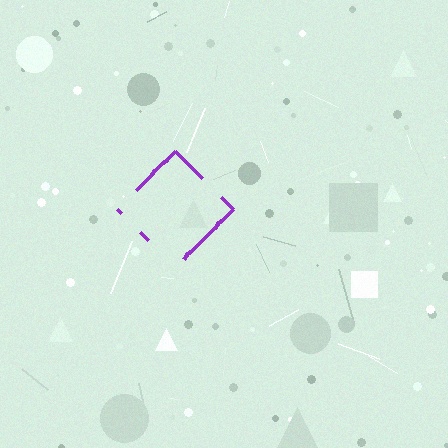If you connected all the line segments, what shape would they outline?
They would outline a diamond.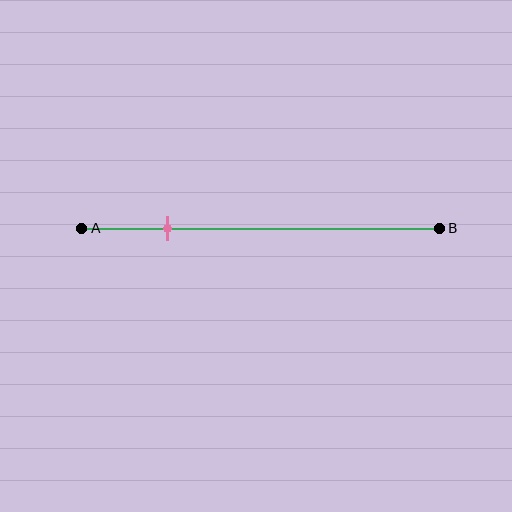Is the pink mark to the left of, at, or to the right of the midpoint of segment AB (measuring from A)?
The pink mark is to the left of the midpoint of segment AB.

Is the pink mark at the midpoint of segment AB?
No, the mark is at about 25% from A, not at the 50% midpoint.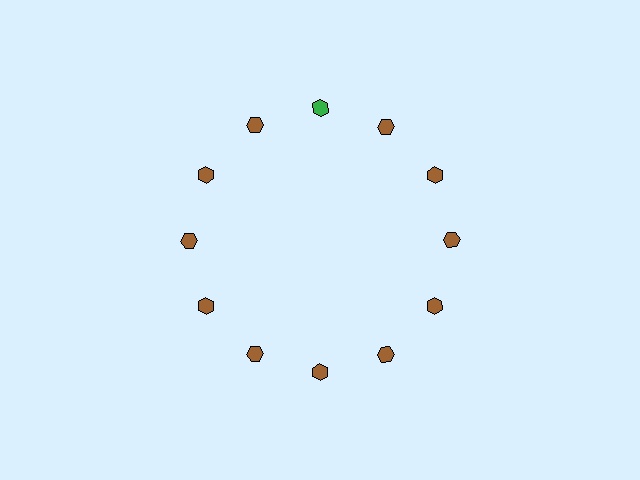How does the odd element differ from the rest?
It has a different color: green instead of brown.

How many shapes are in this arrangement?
There are 12 shapes arranged in a ring pattern.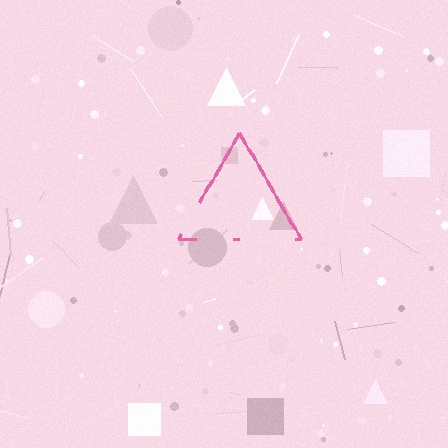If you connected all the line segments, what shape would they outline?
They would outline a triangle.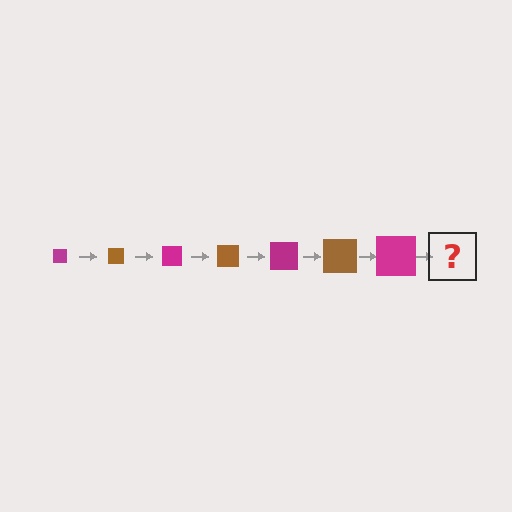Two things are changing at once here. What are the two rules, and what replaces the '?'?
The two rules are that the square grows larger each step and the color cycles through magenta and brown. The '?' should be a brown square, larger than the previous one.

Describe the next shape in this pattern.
It should be a brown square, larger than the previous one.